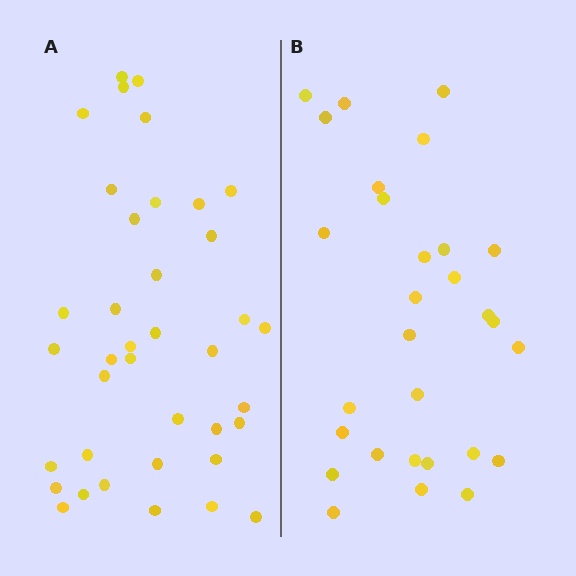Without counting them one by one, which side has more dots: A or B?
Region A (the left region) has more dots.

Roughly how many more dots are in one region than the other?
Region A has roughly 8 or so more dots than region B.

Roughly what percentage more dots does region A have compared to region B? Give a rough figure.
About 30% more.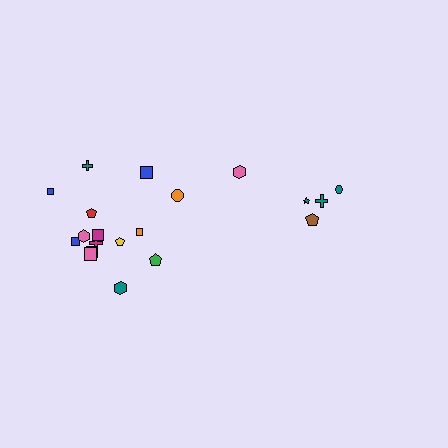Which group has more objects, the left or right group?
The left group.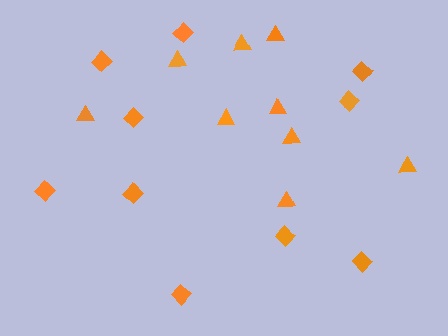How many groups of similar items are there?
There are 2 groups: one group of diamonds (10) and one group of triangles (9).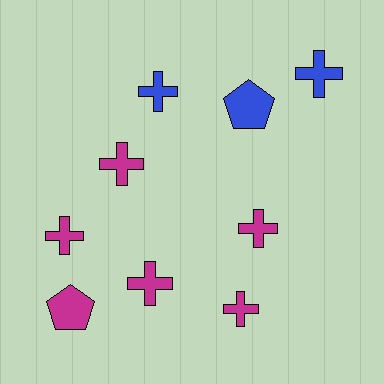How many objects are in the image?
There are 9 objects.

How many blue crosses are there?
There are 2 blue crosses.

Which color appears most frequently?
Magenta, with 6 objects.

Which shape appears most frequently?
Cross, with 7 objects.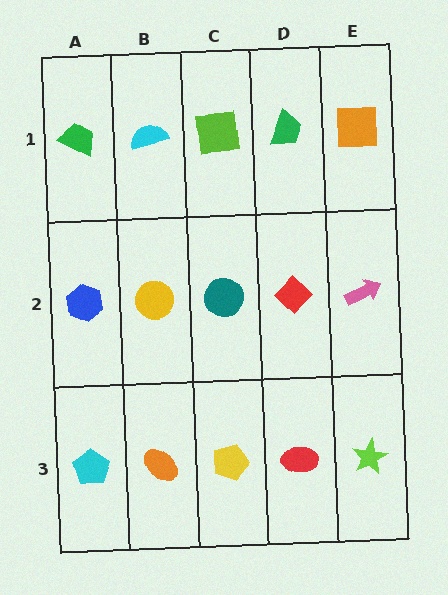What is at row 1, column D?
A green trapezoid.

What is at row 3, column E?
A lime star.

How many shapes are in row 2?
5 shapes.